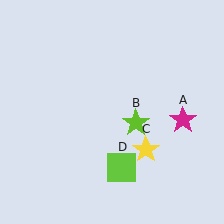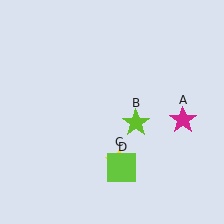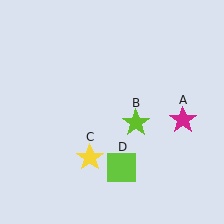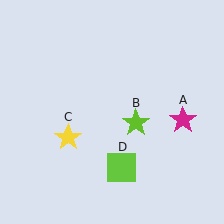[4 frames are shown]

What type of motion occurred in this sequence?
The yellow star (object C) rotated clockwise around the center of the scene.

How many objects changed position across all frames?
1 object changed position: yellow star (object C).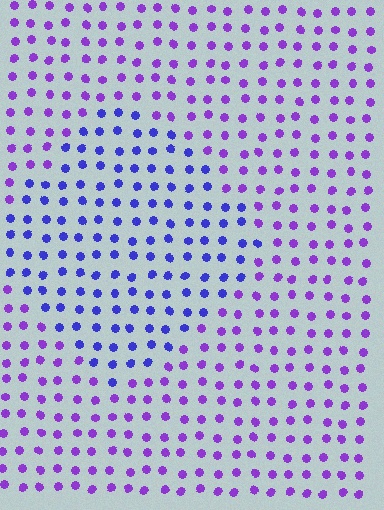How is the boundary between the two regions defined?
The boundary is defined purely by a slight shift in hue (about 34 degrees). Spacing, size, and orientation are identical on both sides.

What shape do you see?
I see a diamond.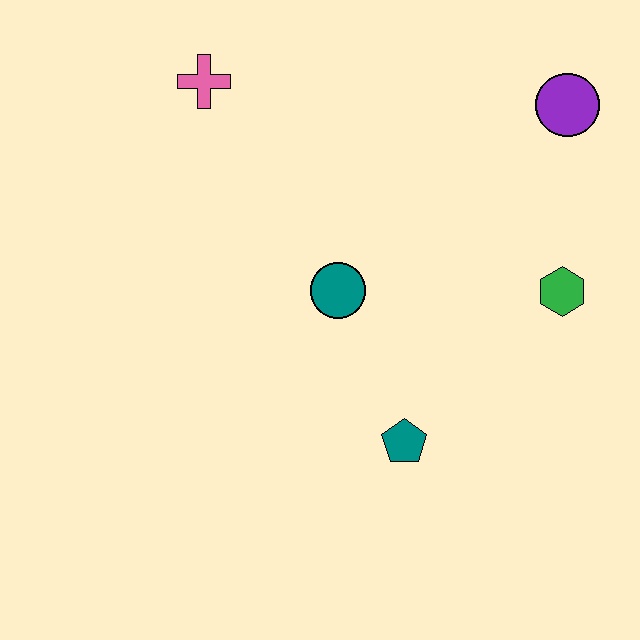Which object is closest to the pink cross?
The teal circle is closest to the pink cross.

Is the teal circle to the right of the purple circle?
No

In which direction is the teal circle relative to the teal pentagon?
The teal circle is above the teal pentagon.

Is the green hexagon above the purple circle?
No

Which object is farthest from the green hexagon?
The pink cross is farthest from the green hexagon.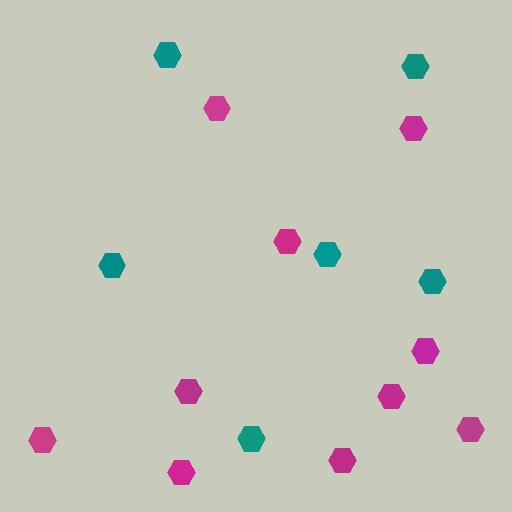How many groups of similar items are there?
There are 2 groups: one group of teal hexagons (6) and one group of magenta hexagons (10).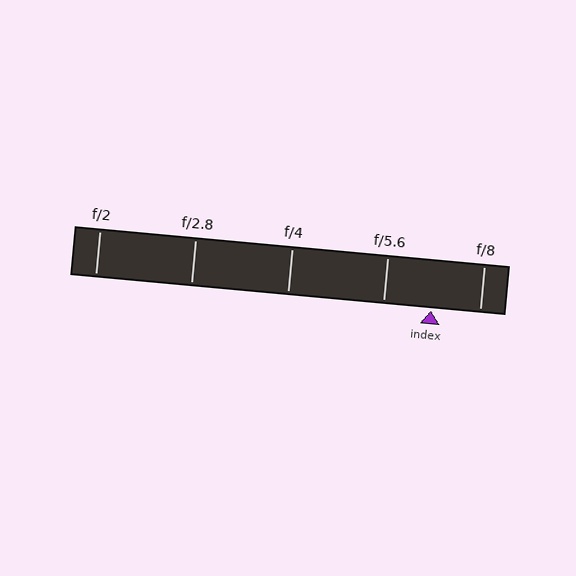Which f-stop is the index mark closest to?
The index mark is closest to f/5.6.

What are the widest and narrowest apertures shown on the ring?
The widest aperture shown is f/2 and the narrowest is f/8.